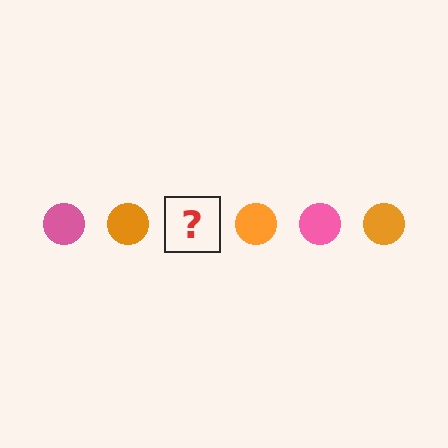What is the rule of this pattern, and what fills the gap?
The rule is that the pattern cycles through pink, orange circles. The gap should be filled with a pink circle.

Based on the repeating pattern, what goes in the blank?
The blank should be a pink circle.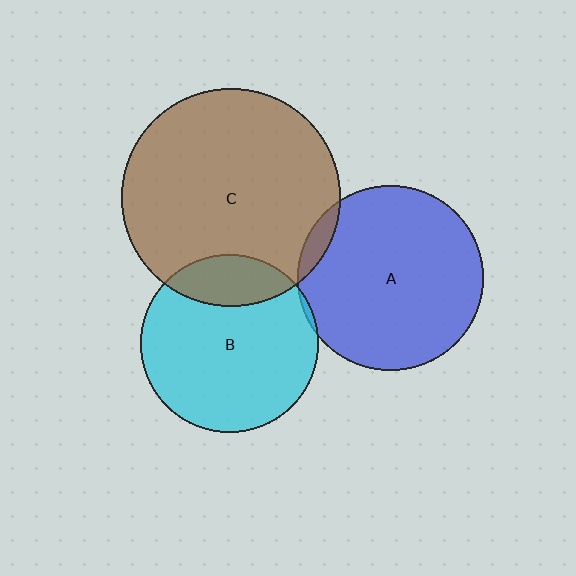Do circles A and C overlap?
Yes.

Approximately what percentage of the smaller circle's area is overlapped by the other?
Approximately 5%.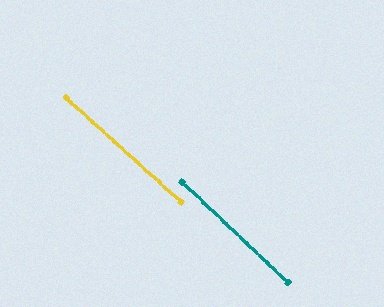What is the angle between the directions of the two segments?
Approximately 1 degree.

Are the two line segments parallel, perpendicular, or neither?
Parallel — their directions differ by only 1.1°.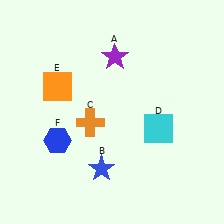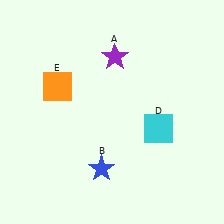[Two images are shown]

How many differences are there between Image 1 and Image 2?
There are 2 differences between the two images.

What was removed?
The blue hexagon (F), the orange cross (C) were removed in Image 2.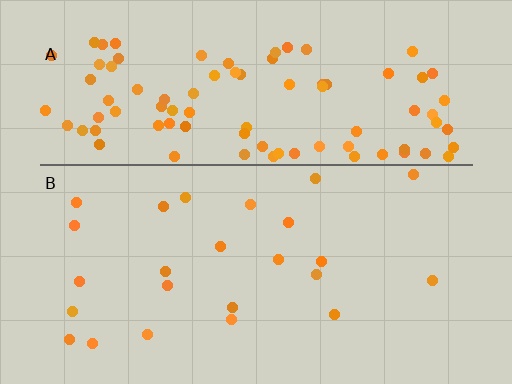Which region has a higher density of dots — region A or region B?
A (the top).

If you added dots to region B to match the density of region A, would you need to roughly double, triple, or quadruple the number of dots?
Approximately quadruple.